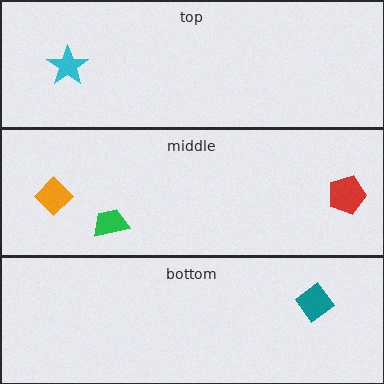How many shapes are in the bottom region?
1.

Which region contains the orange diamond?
The middle region.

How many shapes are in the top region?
1.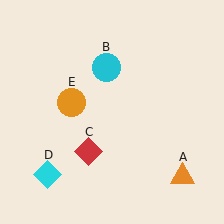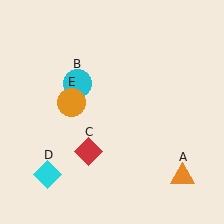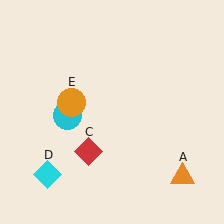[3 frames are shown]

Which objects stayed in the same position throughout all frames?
Orange triangle (object A) and red diamond (object C) and cyan diamond (object D) and orange circle (object E) remained stationary.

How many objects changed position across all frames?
1 object changed position: cyan circle (object B).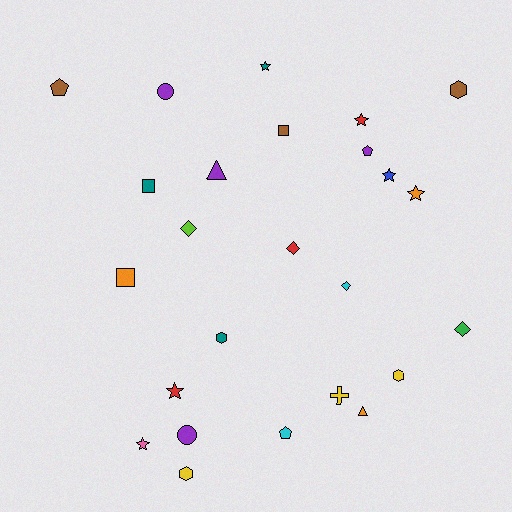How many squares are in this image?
There are 3 squares.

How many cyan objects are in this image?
There are 2 cyan objects.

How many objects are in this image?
There are 25 objects.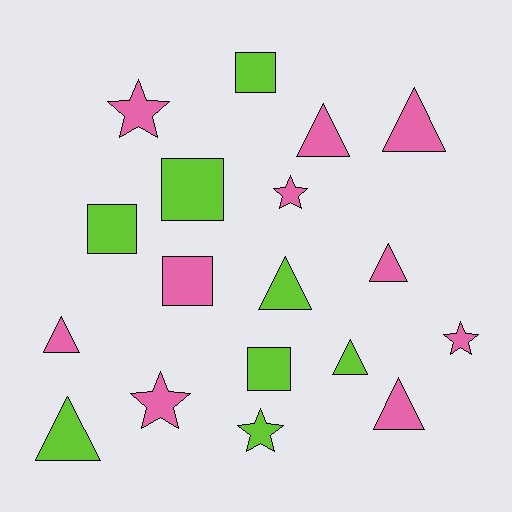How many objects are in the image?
There are 18 objects.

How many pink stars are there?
There are 4 pink stars.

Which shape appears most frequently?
Triangle, with 8 objects.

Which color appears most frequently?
Pink, with 10 objects.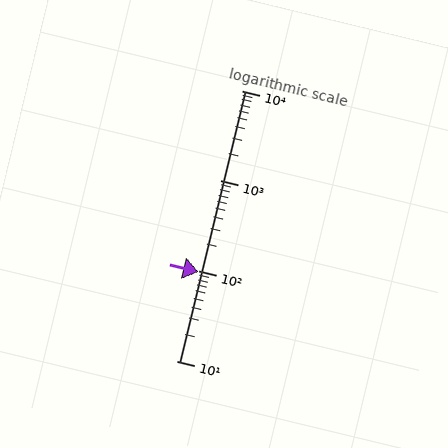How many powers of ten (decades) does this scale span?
The scale spans 3 decades, from 10 to 10000.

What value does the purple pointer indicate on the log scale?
The pointer indicates approximately 98.